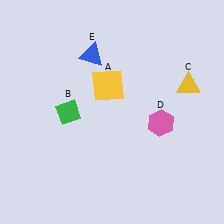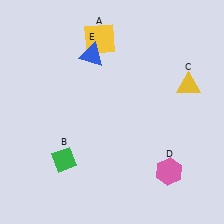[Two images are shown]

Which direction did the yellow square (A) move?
The yellow square (A) moved up.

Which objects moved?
The objects that moved are: the yellow square (A), the green diamond (B), the pink hexagon (D).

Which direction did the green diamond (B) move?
The green diamond (B) moved down.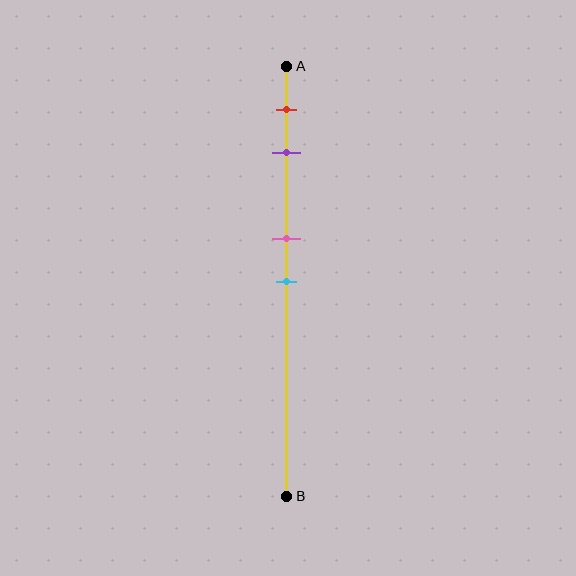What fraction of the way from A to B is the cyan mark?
The cyan mark is approximately 50% (0.5) of the way from A to B.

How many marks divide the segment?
There are 4 marks dividing the segment.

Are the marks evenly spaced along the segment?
No, the marks are not evenly spaced.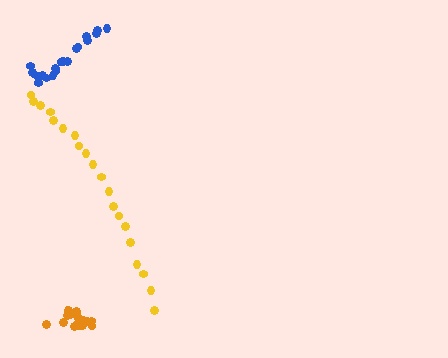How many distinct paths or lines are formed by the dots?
There are 3 distinct paths.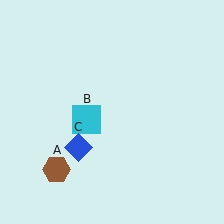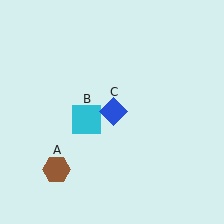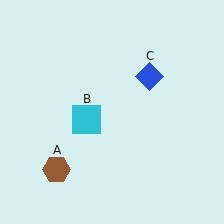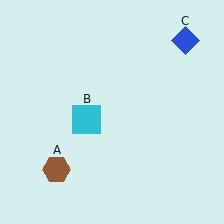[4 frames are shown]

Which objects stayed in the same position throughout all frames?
Brown hexagon (object A) and cyan square (object B) remained stationary.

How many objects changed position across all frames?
1 object changed position: blue diamond (object C).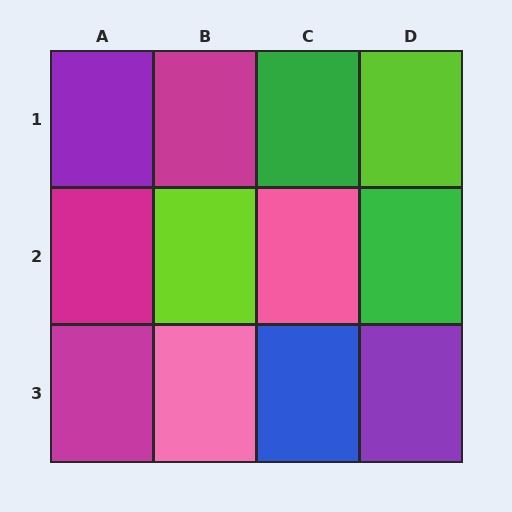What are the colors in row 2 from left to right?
Magenta, lime, pink, green.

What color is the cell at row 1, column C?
Green.